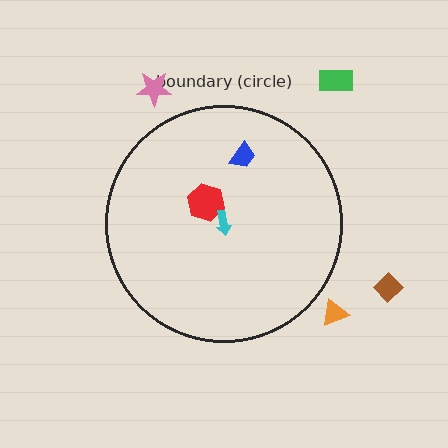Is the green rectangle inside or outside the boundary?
Outside.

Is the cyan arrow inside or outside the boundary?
Inside.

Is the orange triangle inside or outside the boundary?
Outside.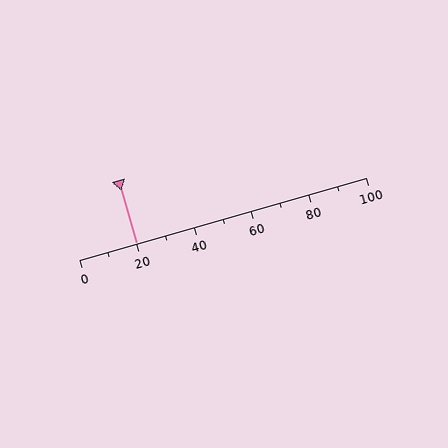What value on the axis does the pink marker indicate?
The marker indicates approximately 20.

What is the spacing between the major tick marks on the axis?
The major ticks are spaced 20 apart.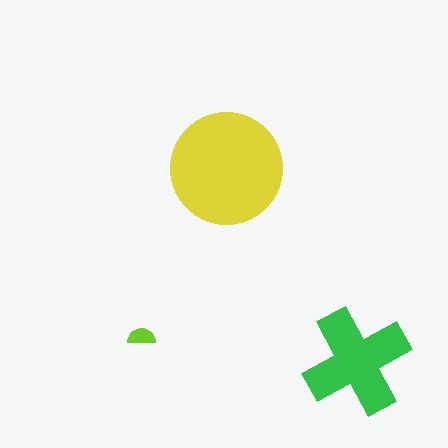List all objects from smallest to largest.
The lime semicircle, the green cross, the yellow circle.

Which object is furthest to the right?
The green cross is rightmost.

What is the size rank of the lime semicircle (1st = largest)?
3rd.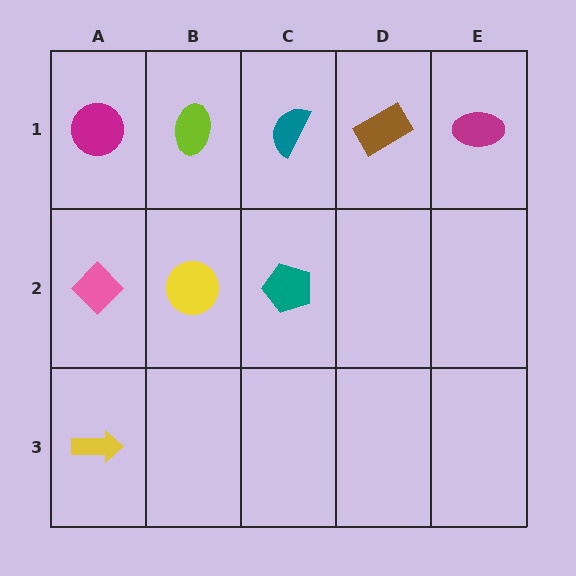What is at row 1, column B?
A lime ellipse.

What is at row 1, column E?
A magenta ellipse.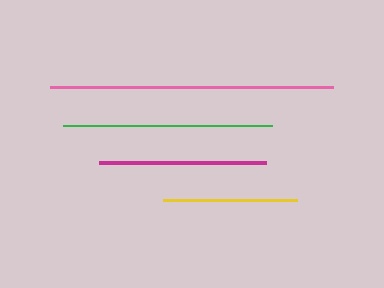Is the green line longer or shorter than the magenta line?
The green line is longer than the magenta line.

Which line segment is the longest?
The pink line is the longest at approximately 284 pixels.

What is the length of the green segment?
The green segment is approximately 209 pixels long.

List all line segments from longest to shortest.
From longest to shortest: pink, green, magenta, yellow.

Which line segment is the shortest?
The yellow line is the shortest at approximately 134 pixels.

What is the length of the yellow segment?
The yellow segment is approximately 134 pixels long.